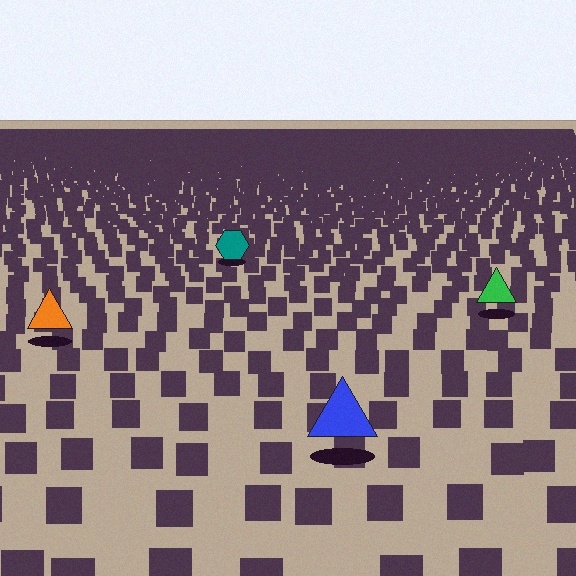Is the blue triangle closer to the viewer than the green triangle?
Yes. The blue triangle is closer — you can tell from the texture gradient: the ground texture is coarser near it.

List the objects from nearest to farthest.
From nearest to farthest: the blue triangle, the orange triangle, the green triangle, the teal hexagon.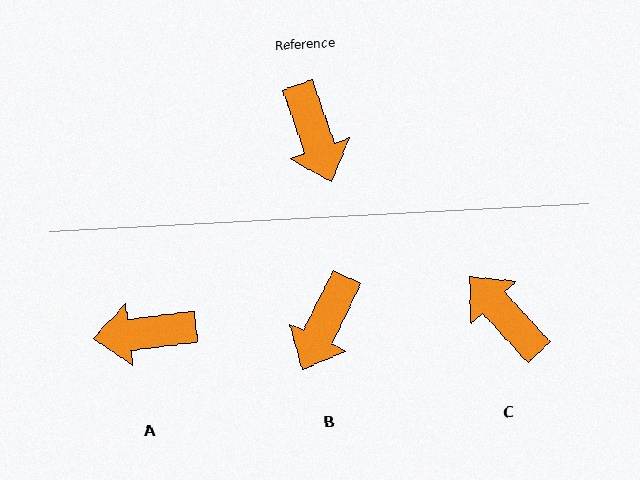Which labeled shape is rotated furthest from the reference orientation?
C, about 157 degrees away.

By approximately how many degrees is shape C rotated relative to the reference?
Approximately 157 degrees clockwise.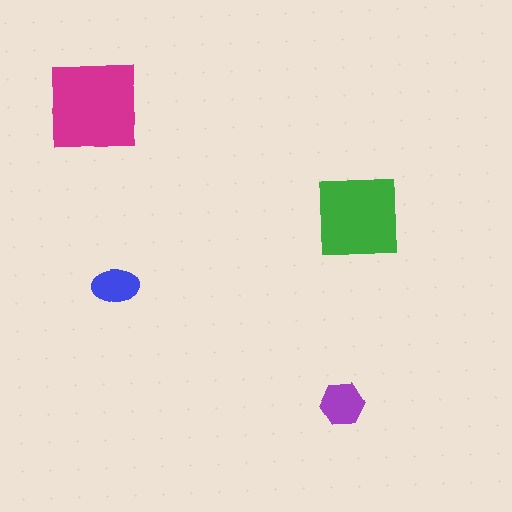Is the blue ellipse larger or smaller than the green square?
Smaller.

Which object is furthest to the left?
The magenta square is leftmost.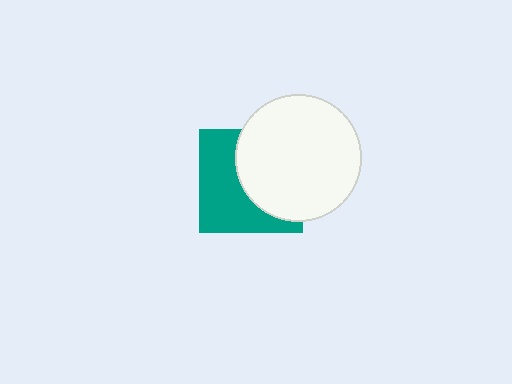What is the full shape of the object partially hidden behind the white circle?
The partially hidden object is a teal square.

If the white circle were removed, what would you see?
You would see the complete teal square.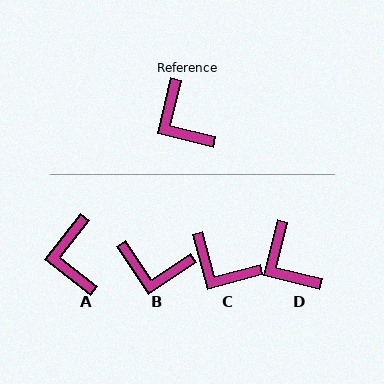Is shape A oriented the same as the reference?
No, it is off by about 25 degrees.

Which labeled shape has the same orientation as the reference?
D.